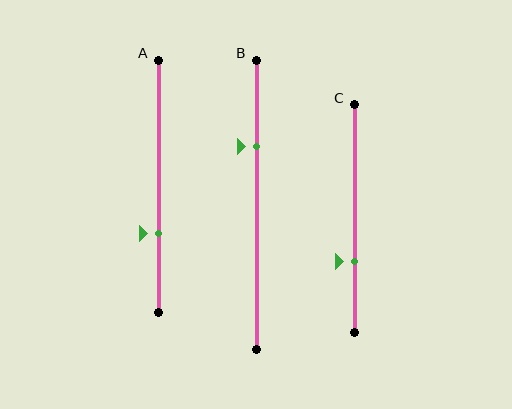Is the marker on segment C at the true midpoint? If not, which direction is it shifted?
No, the marker on segment C is shifted downward by about 19% of the segment length.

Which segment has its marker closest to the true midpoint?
Segment A has its marker closest to the true midpoint.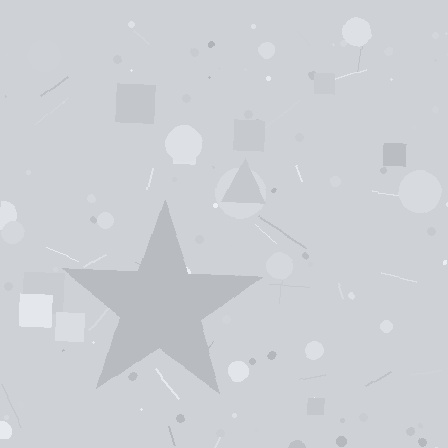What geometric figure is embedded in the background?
A star is embedded in the background.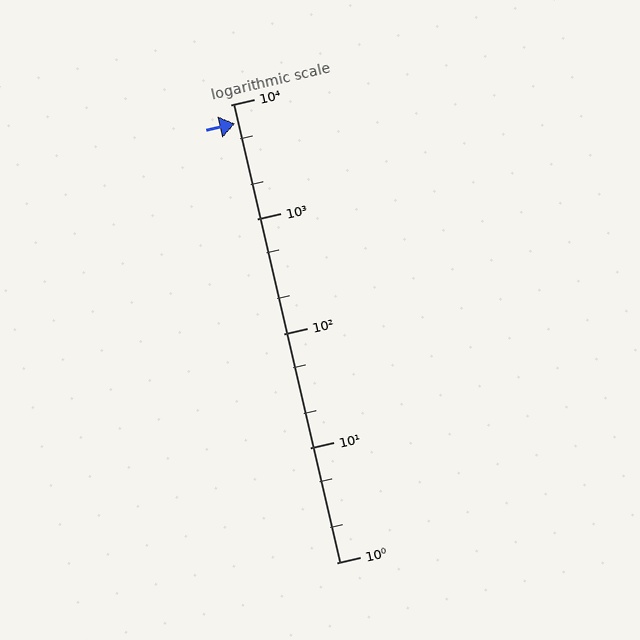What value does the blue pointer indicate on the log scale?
The pointer indicates approximately 6800.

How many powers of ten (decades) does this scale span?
The scale spans 4 decades, from 1 to 10000.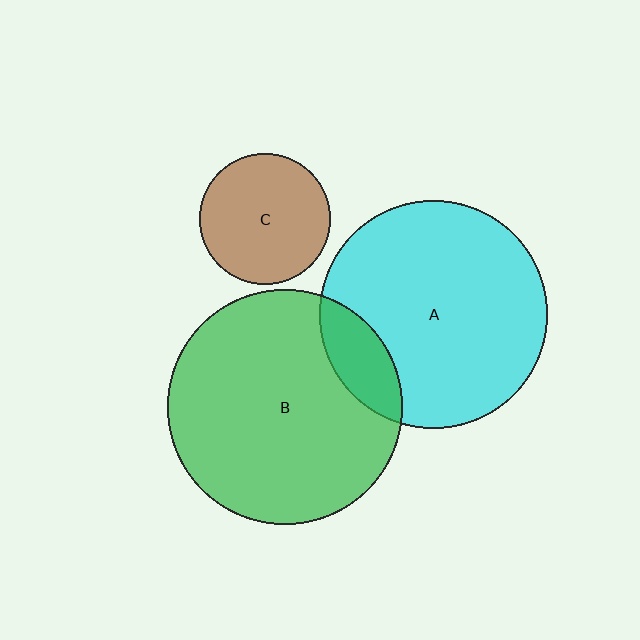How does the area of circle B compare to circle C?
Approximately 3.2 times.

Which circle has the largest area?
Circle B (green).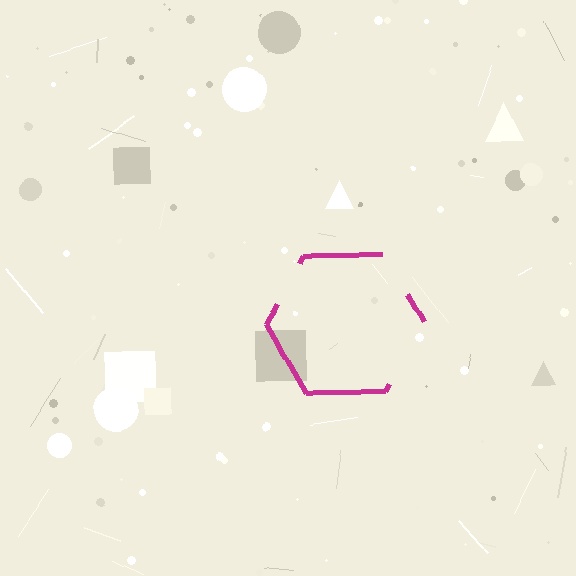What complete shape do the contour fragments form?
The contour fragments form a hexagon.